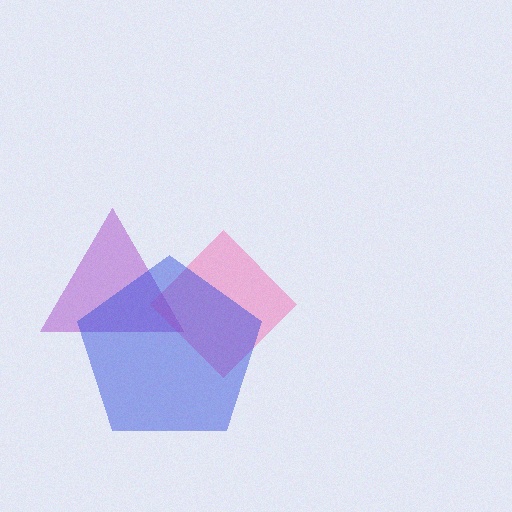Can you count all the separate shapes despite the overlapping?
Yes, there are 3 separate shapes.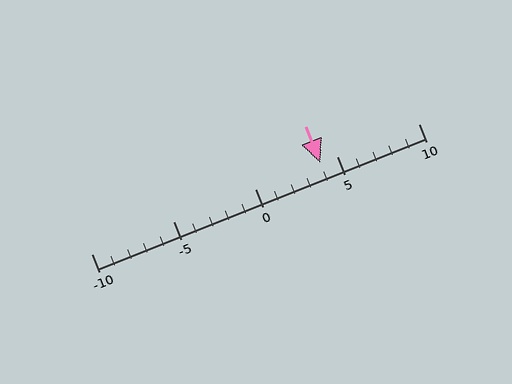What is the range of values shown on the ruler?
The ruler shows values from -10 to 10.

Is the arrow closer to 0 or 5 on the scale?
The arrow is closer to 5.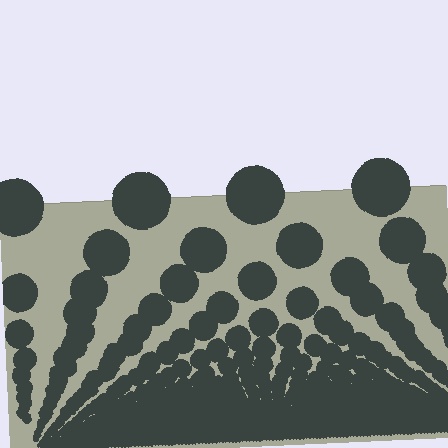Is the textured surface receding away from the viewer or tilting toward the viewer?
The surface appears to tilt toward the viewer. Texture elements get larger and sparser toward the top.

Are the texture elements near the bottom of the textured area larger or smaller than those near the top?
Smaller. The gradient is inverted — elements near the bottom are smaller and denser.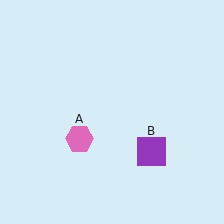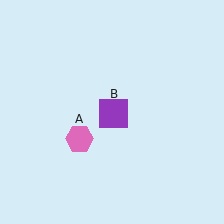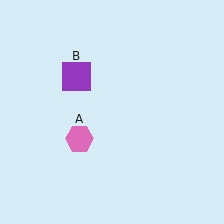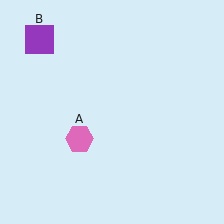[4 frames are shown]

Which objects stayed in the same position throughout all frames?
Pink hexagon (object A) remained stationary.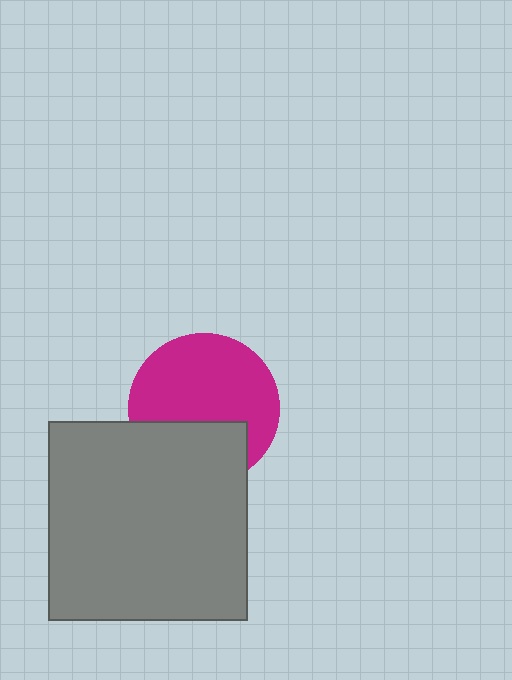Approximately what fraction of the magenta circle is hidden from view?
Roughly 34% of the magenta circle is hidden behind the gray square.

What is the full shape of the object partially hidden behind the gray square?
The partially hidden object is a magenta circle.